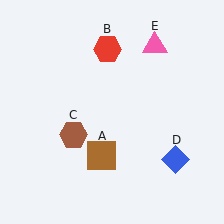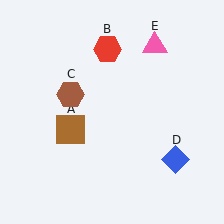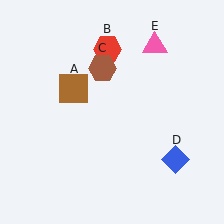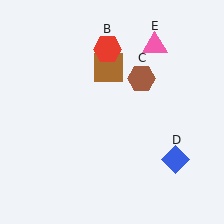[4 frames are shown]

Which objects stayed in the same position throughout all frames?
Red hexagon (object B) and blue diamond (object D) and pink triangle (object E) remained stationary.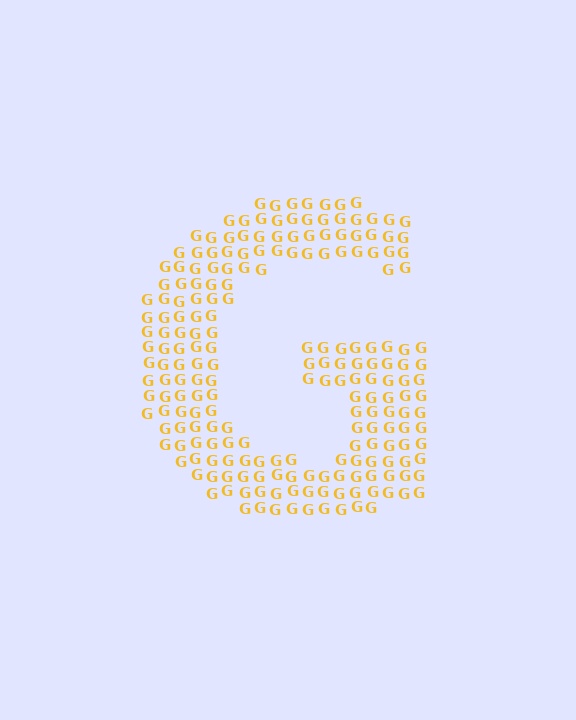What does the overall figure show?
The overall figure shows the letter G.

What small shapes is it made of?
It is made of small letter G's.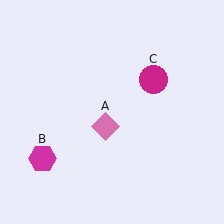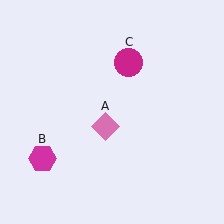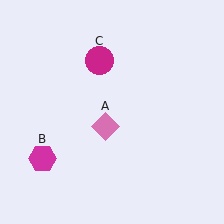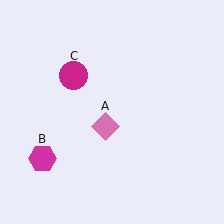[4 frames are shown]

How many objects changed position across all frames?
1 object changed position: magenta circle (object C).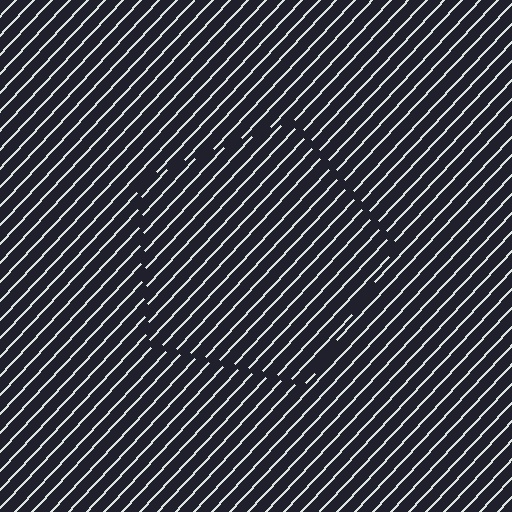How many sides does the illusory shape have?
5 sides — the line-ends trace a pentagon.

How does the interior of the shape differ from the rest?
The interior of the shape contains the same grating, shifted by half a period — the contour is defined by the phase discontinuity where line-ends from the inner and outer gratings abut.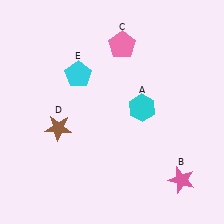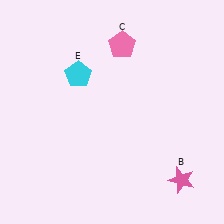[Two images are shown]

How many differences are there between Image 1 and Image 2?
There are 2 differences between the two images.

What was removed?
The cyan hexagon (A), the brown star (D) were removed in Image 2.